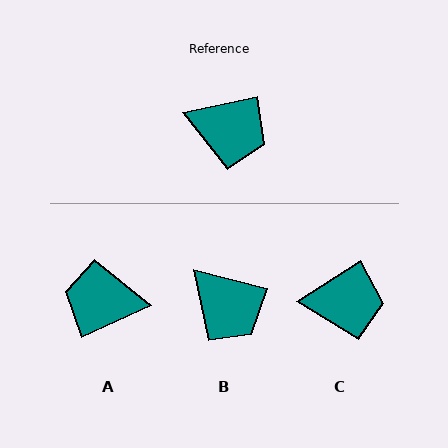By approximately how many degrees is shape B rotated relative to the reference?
Approximately 26 degrees clockwise.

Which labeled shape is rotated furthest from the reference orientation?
A, about 168 degrees away.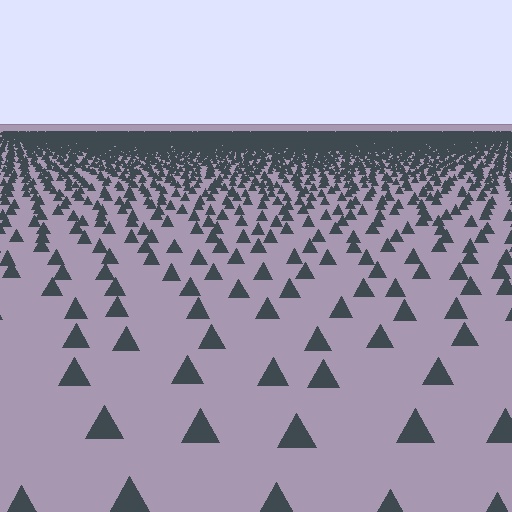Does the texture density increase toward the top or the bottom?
Density increases toward the top.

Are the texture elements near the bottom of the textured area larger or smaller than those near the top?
Larger. Near the bottom, elements are closer to the viewer and appear at a bigger on-screen size.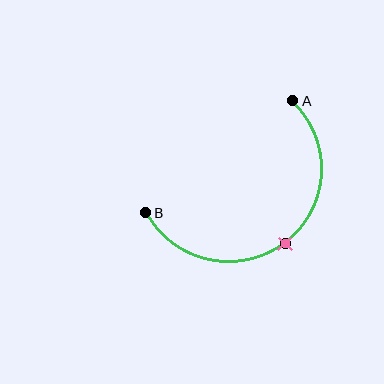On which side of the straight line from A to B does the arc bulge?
The arc bulges below and to the right of the straight line connecting A and B.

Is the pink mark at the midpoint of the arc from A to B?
Yes. The pink mark lies on the arc at equal arc-length from both A and B — it is the arc midpoint.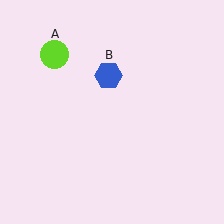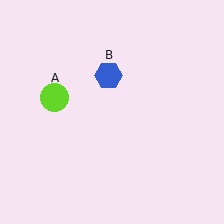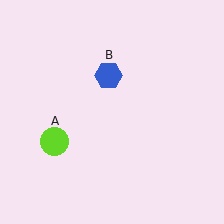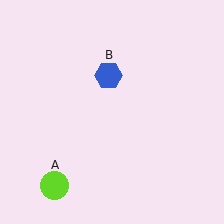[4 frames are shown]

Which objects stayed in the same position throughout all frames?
Blue hexagon (object B) remained stationary.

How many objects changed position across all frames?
1 object changed position: lime circle (object A).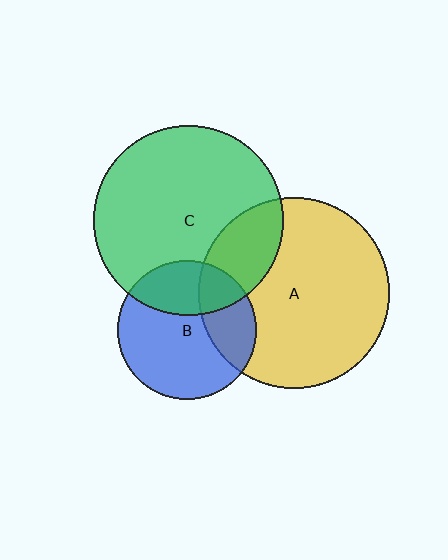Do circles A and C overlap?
Yes.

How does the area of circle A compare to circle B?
Approximately 1.9 times.